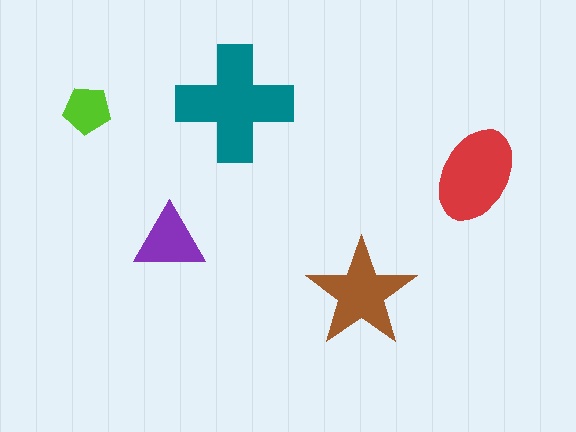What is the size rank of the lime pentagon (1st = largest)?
5th.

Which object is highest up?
The teal cross is topmost.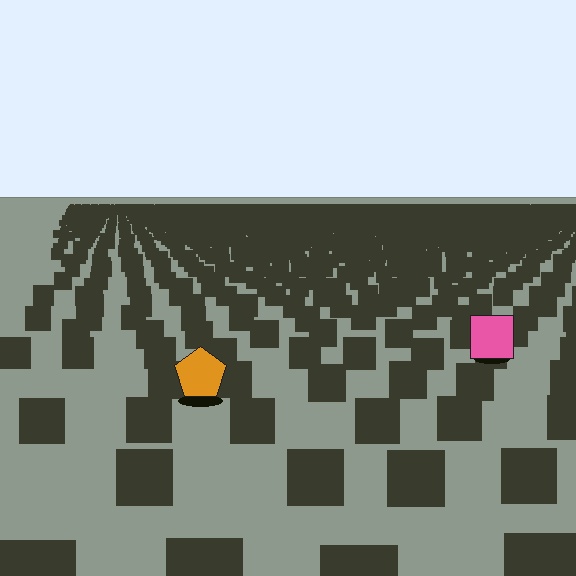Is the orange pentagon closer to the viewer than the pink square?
Yes. The orange pentagon is closer — you can tell from the texture gradient: the ground texture is coarser near it.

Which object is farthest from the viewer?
The pink square is farthest from the viewer. It appears smaller and the ground texture around it is denser.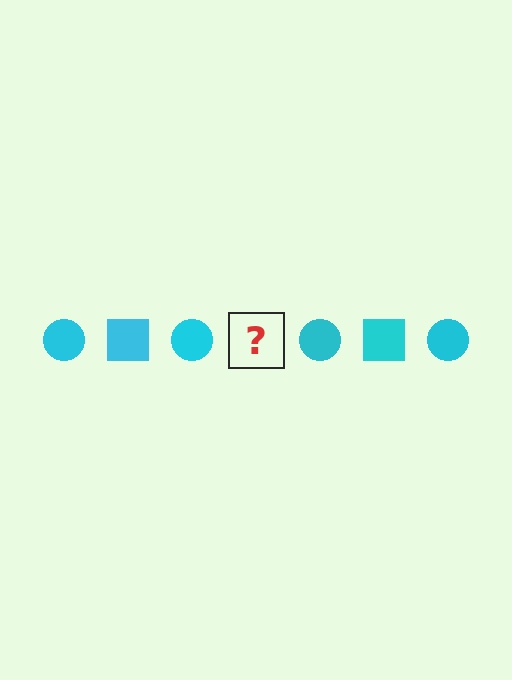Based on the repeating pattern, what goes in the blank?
The blank should be a cyan square.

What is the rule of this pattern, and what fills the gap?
The rule is that the pattern cycles through circle, square shapes in cyan. The gap should be filled with a cyan square.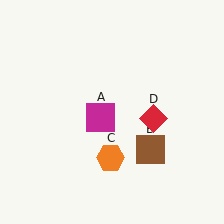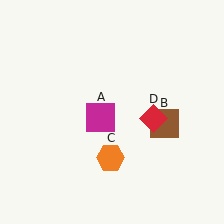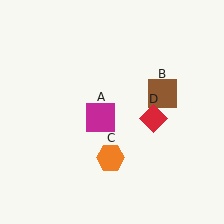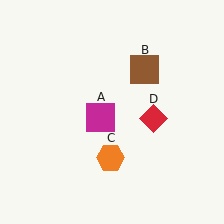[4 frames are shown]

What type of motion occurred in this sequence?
The brown square (object B) rotated counterclockwise around the center of the scene.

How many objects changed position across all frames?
1 object changed position: brown square (object B).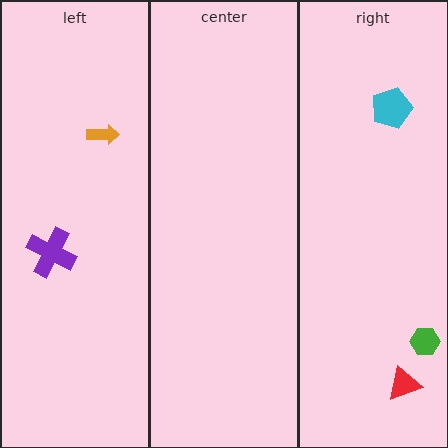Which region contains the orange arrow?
The left region.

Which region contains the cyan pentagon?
The right region.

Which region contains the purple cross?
The left region.